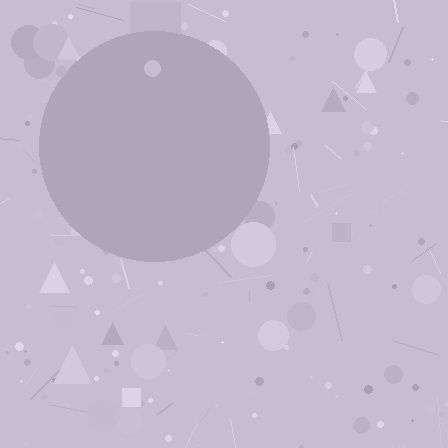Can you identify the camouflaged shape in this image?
The camouflaged shape is a circle.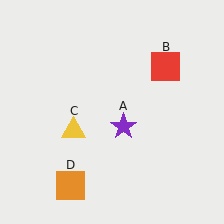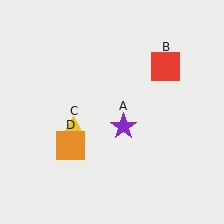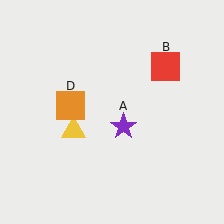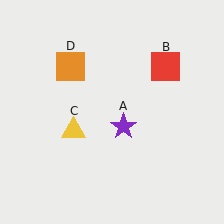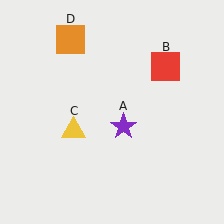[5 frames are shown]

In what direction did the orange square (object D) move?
The orange square (object D) moved up.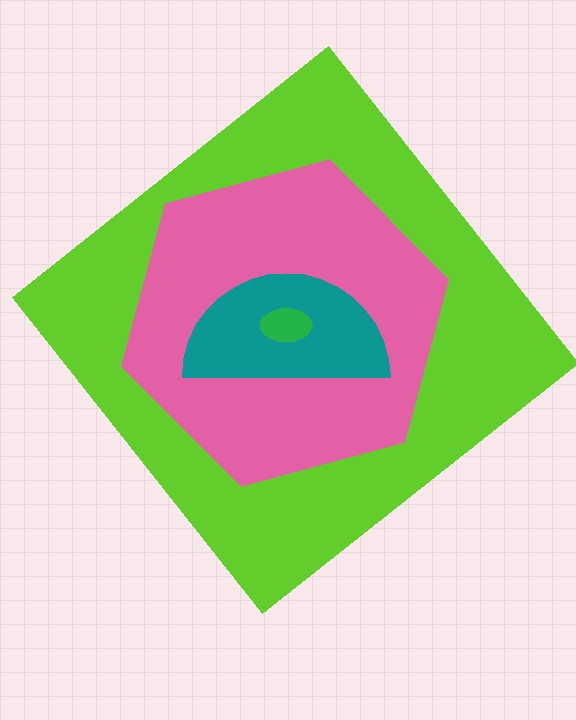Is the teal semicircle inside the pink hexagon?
Yes.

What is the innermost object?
The green ellipse.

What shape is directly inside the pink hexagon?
The teal semicircle.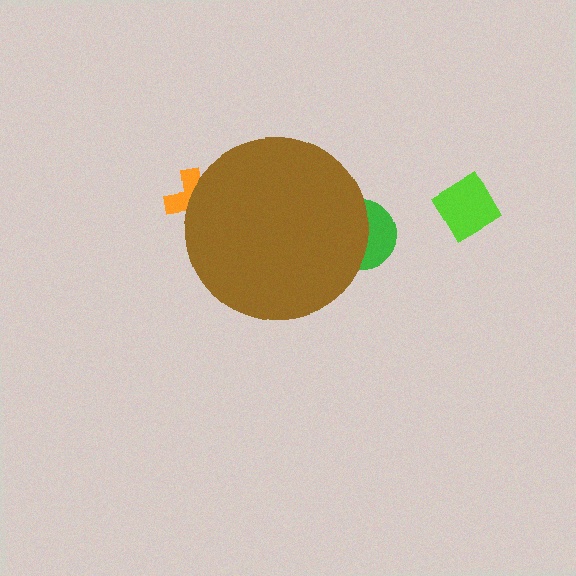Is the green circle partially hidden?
Yes, the green circle is partially hidden behind the brown circle.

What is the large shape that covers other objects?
A brown circle.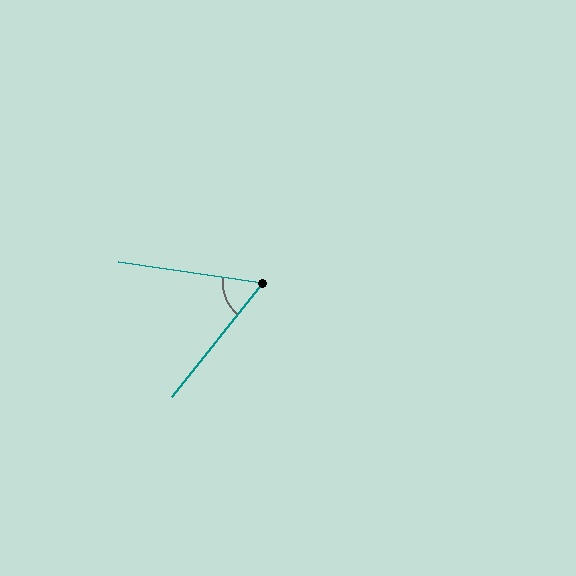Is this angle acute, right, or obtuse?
It is acute.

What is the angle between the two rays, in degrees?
Approximately 60 degrees.